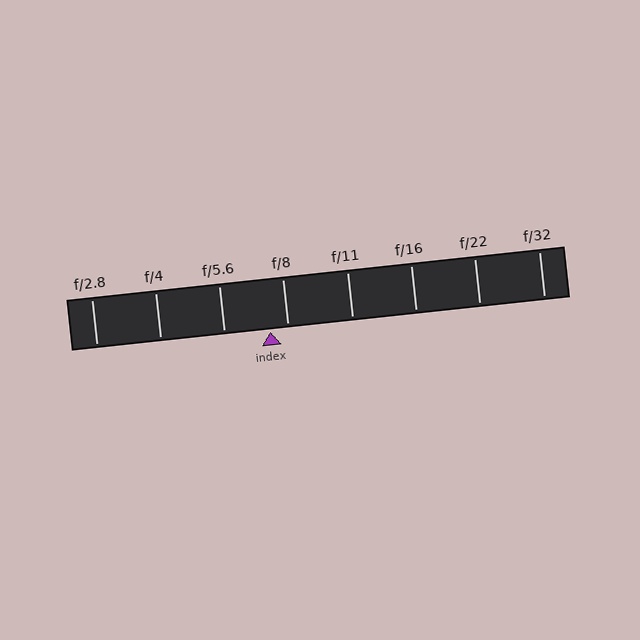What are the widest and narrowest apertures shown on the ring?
The widest aperture shown is f/2.8 and the narrowest is f/32.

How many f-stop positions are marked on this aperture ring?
There are 8 f-stop positions marked.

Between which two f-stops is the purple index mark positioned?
The index mark is between f/5.6 and f/8.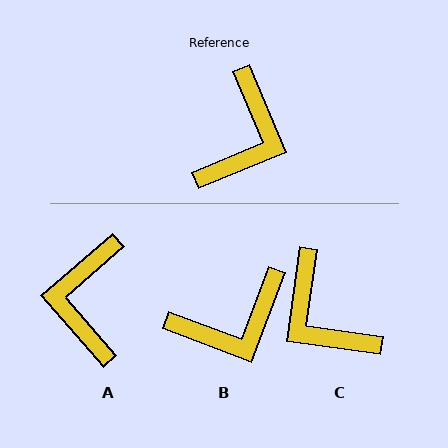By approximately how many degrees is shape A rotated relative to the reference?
Approximately 162 degrees clockwise.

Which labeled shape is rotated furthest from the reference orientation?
A, about 162 degrees away.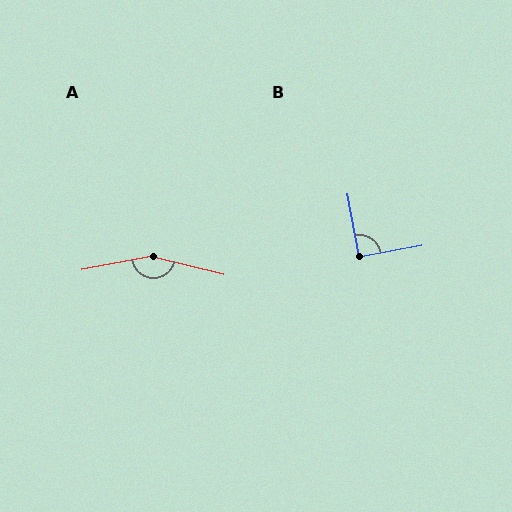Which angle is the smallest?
B, at approximately 90 degrees.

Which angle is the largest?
A, at approximately 156 degrees.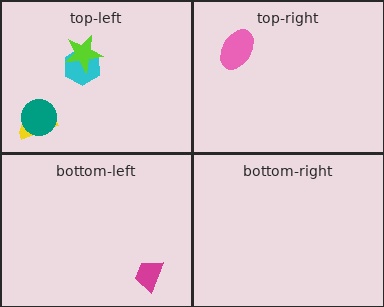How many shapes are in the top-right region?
1.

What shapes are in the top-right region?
The pink ellipse.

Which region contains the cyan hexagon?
The top-left region.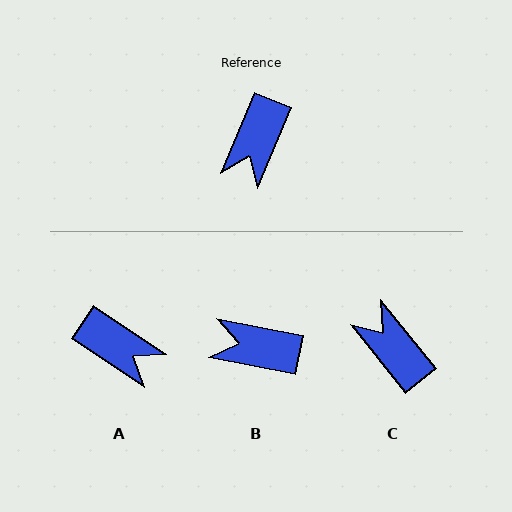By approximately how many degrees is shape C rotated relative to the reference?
Approximately 118 degrees clockwise.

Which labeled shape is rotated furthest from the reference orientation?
C, about 118 degrees away.